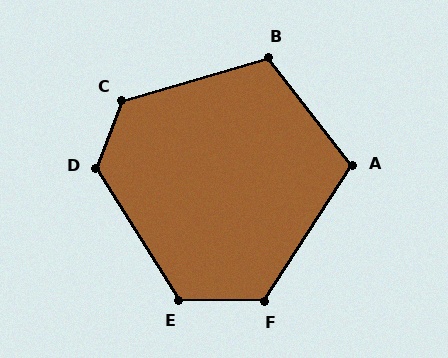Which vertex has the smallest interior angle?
A, at approximately 109 degrees.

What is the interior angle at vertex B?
Approximately 112 degrees (obtuse).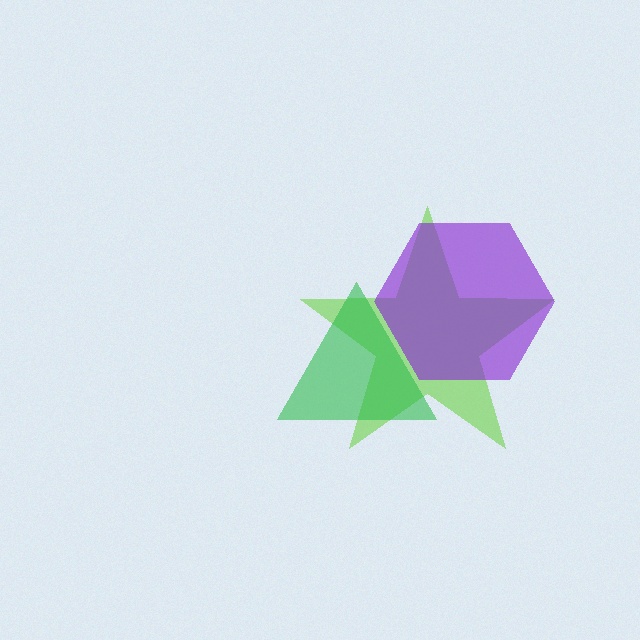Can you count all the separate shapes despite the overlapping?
Yes, there are 3 separate shapes.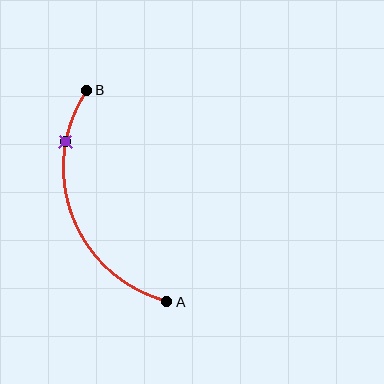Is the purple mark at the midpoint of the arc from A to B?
No. The purple mark lies on the arc but is closer to endpoint B. The arc midpoint would be at the point on the curve equidistant along the arc from both A and B.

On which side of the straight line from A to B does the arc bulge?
The arc bulges to the left of the straight line connecting A and B.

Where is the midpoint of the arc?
The arc midpoint is the point on the curve farthest from the straight line joining A and B. It sits to the left of that line.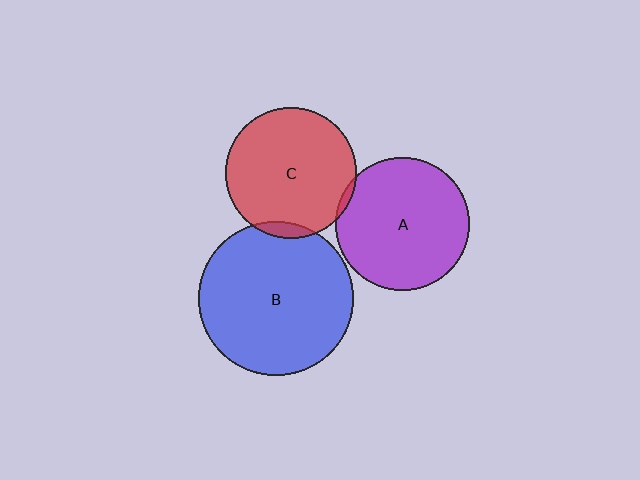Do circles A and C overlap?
Yes.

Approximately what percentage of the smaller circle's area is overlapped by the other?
Approximately 5%.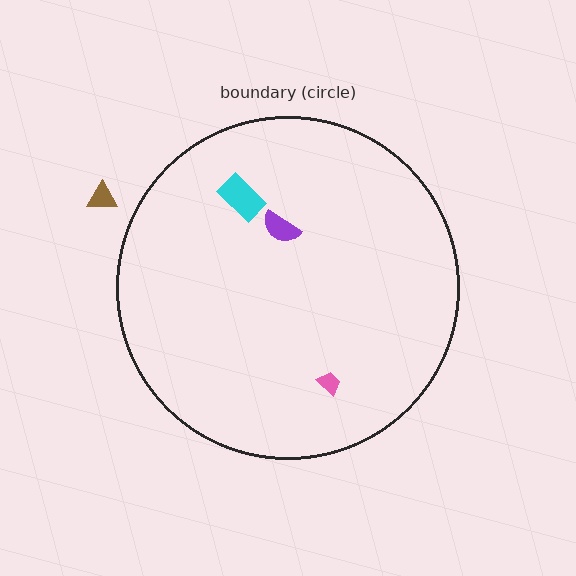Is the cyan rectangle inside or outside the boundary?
Inside.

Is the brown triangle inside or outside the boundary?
Outside.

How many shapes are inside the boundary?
3 inside, 1 outside.